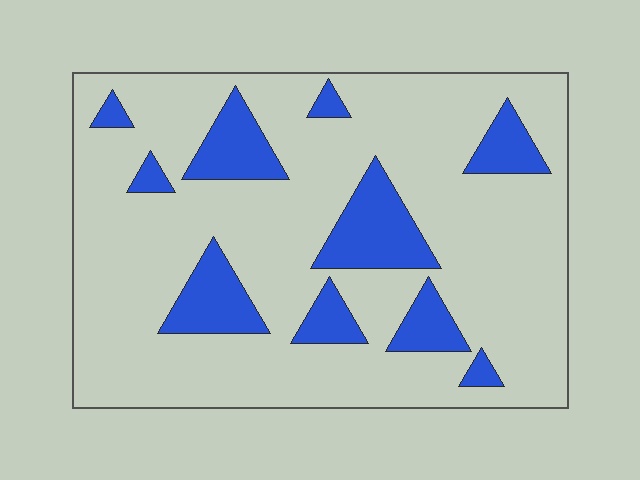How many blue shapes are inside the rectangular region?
10.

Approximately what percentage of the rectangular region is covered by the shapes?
Approximately 20%.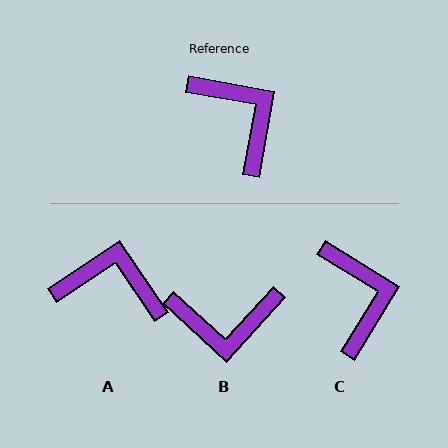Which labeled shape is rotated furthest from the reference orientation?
B, about 122 degrees away.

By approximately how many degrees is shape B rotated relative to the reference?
Approximately 122 degrees clockwise.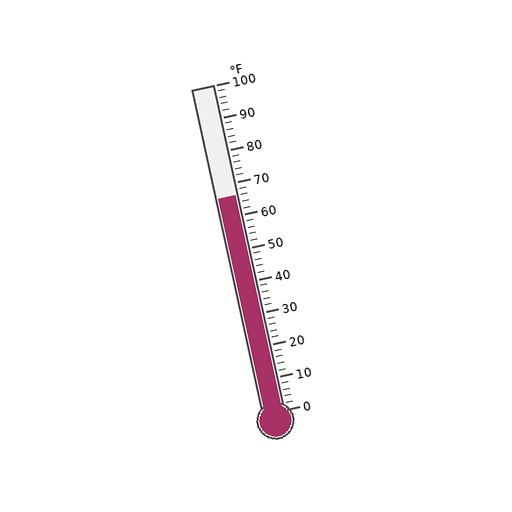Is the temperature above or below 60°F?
The temperature is above 60°F.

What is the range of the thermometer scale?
The thermometer scale ranges from 0°F to 100°F.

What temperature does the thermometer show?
The thermometer shows approximately 66°F.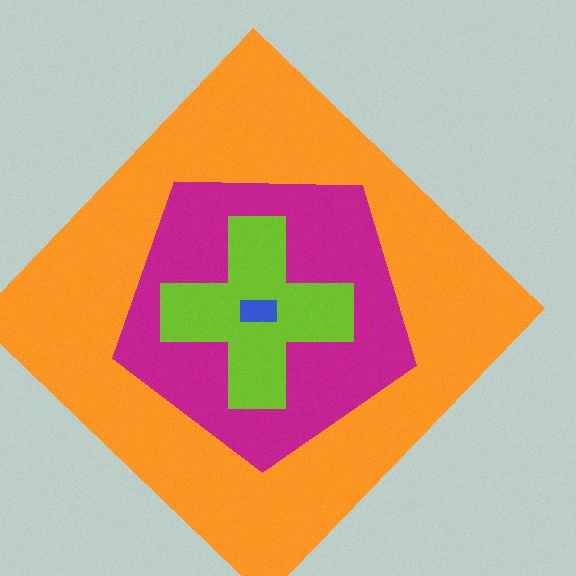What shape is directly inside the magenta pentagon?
The lime cross.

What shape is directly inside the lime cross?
The blue rectangle.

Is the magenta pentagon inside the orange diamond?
Yes.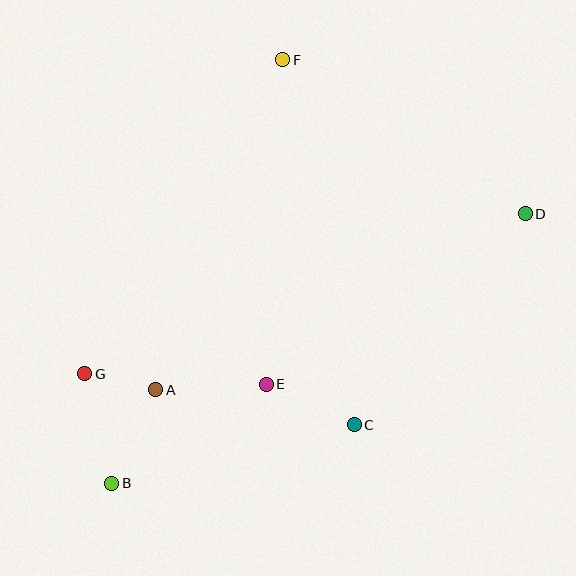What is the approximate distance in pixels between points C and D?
The distance between C and D is approximately 271 pixels.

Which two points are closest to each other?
Points A and G are closest to each other.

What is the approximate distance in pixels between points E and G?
The distance between E and G is approximately 182 pixels.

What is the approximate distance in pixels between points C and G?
The distance between C and G is approximately 274 pixels.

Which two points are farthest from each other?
Points B and D are farthest from each other.